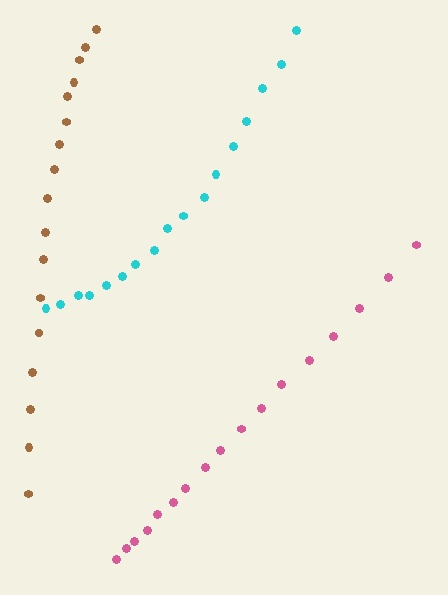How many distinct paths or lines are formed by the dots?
There are 3 distinct paths.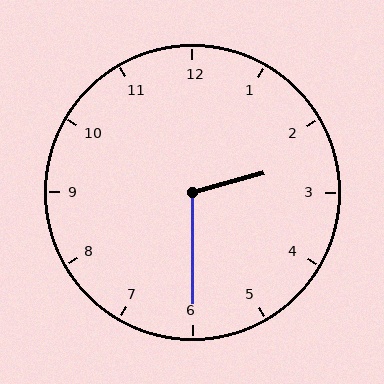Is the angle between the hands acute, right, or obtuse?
It is obtuse.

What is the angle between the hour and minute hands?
Approximately 105 degrees.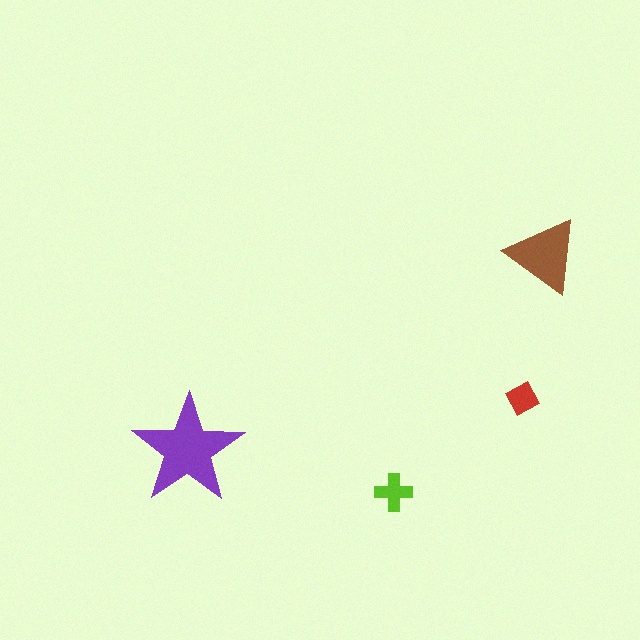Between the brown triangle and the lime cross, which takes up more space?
The brown triangle.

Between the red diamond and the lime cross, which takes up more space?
The lime cross.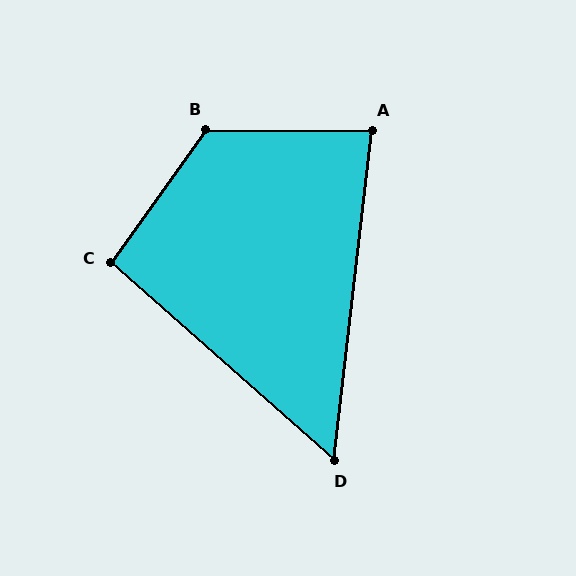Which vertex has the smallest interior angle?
D, at approximately 55 degrees.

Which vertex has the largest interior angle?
B, at approximately 125 degrees.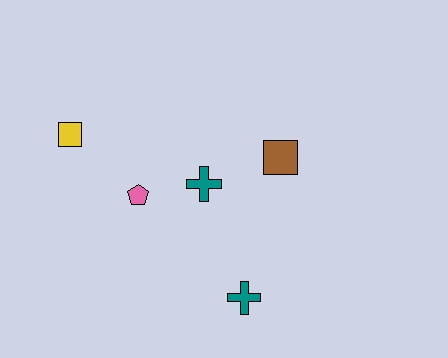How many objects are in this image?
There are 5 objects.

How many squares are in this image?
There are 2 squares.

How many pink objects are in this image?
There is 1 pink object.